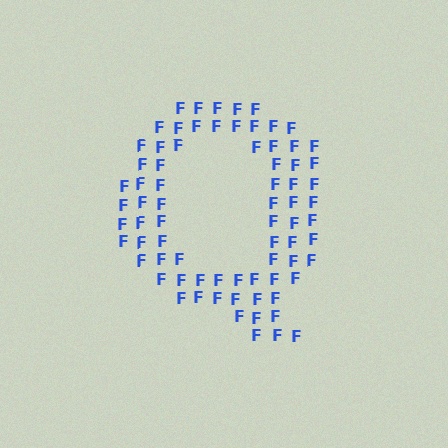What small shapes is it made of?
It is made of small letter F's.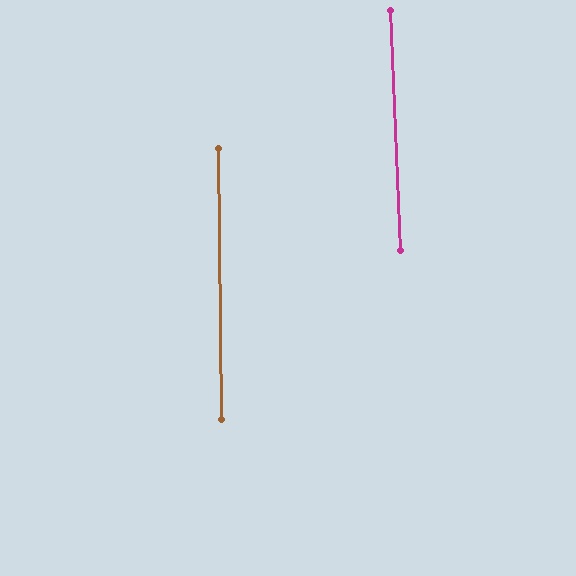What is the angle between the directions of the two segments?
Approximately 2 degrees.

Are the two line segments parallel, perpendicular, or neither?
Parallel — their directions differ by only 1.7°.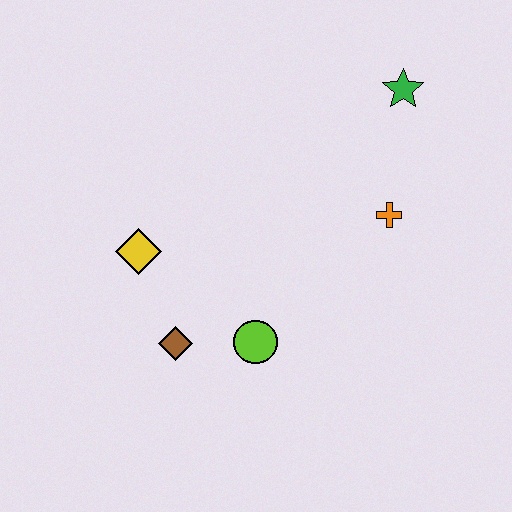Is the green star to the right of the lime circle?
Yes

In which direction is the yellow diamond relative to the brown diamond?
The yellow diamond is above the brown diamond.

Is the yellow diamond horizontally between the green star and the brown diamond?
No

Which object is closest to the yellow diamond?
The brown diamond is closest to the yellow diamond.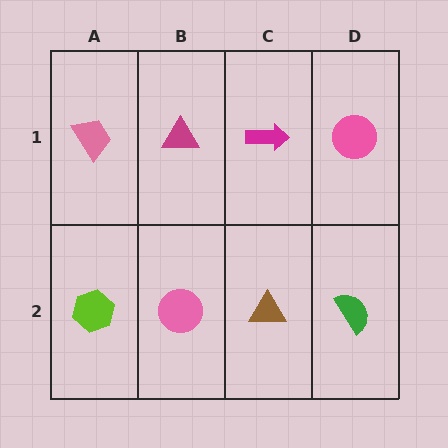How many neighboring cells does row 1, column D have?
2.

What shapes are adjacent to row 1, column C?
A brown triangle (row 2, column C), a magenta triangle (row 1, column B), a pink circle (row 1, column D).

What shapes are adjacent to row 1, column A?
A lime hexagon (row 2, column A), a magenta triangle (row 1, column B).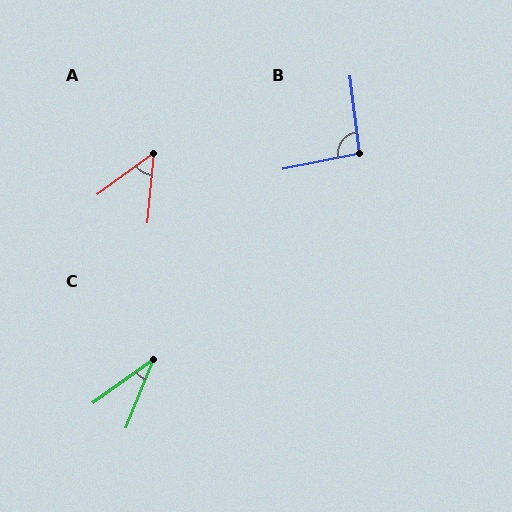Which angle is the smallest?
C, at approximately 33 degrees.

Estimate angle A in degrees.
Approximately 48 degrees.